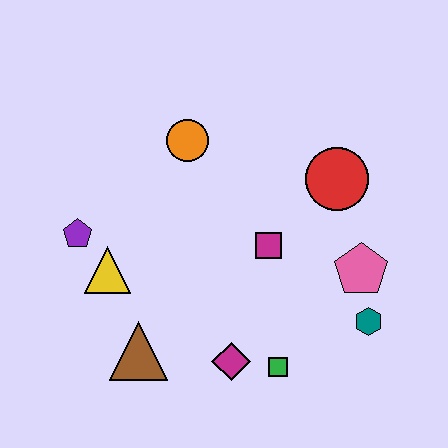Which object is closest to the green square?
The magenta diamond is closest to the green square.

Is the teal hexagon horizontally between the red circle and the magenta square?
No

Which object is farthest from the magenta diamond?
The orange circle is farthest from the magenta diamond.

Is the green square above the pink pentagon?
No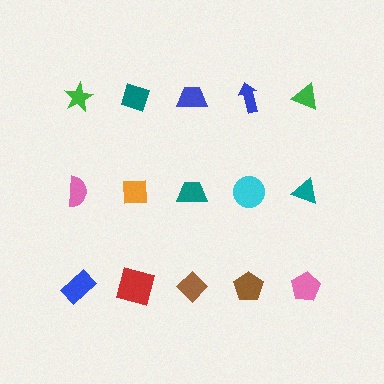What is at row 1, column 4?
A blue arrow.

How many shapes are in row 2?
5 shapes.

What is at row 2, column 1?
A pink semicircle.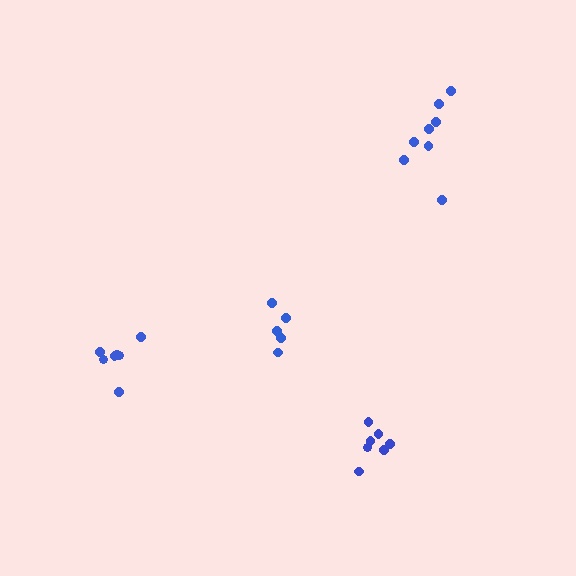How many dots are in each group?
Group 1: 7 dots, Group 2: 8 dots, Group 3: 5 dots, Group 4: 7 dots (27 total).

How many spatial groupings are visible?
There are 4 spatial groupings.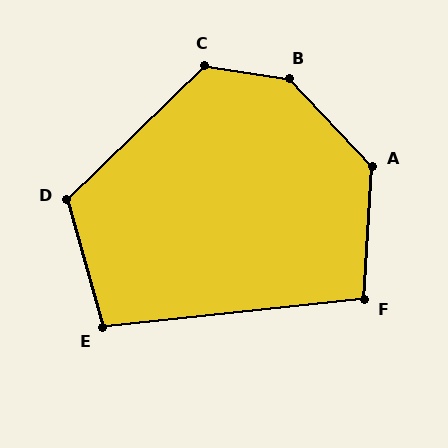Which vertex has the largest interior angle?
B, at approximately 142 degrees.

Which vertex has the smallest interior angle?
E, at approximately 100 degrees.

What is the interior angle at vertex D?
Approximately 118 degrees (obtuse).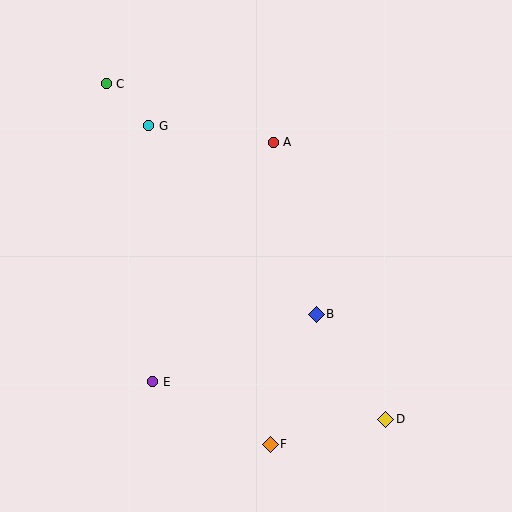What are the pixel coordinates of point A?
Point A is at (273, 142).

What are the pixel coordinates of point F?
Point F is at (270, 444).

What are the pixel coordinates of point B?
Point B is at (316, 314).